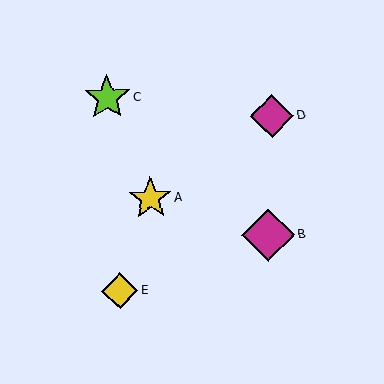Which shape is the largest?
The magenta diamond (labeled B) is the largest.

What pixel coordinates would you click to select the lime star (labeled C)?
Click at (107, 98) to select the lime star C.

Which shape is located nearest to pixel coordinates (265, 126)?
The magenta diamond (labeled D) at (272, 116) is nearest to that location.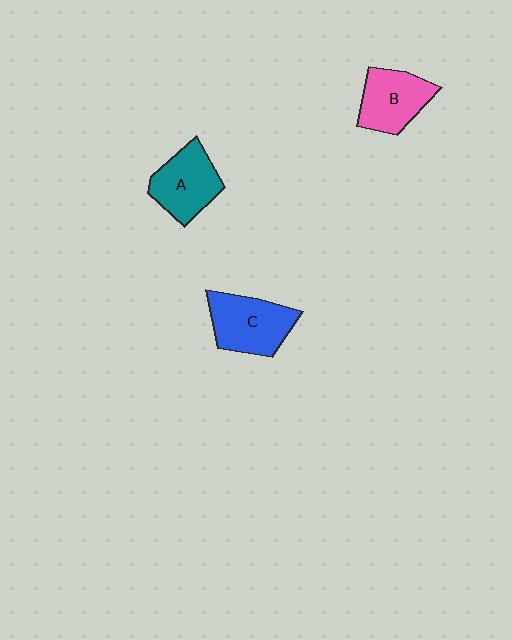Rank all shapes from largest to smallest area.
From largest to smallest: C (blue), A (teal), B (pink).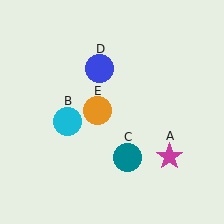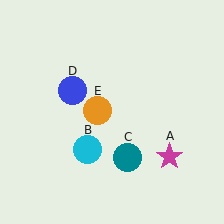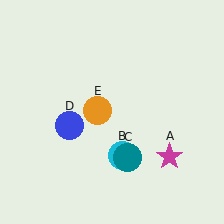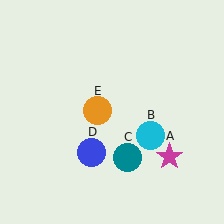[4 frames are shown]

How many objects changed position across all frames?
2 objects changed position: cyan circle (object B), blue circle (object D).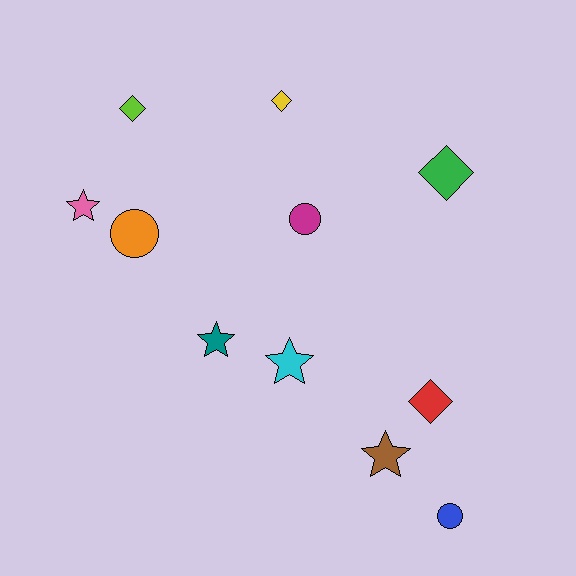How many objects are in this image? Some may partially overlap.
There are 11 objects.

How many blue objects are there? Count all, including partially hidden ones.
There is 1 blue object.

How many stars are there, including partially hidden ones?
There are 4 stars.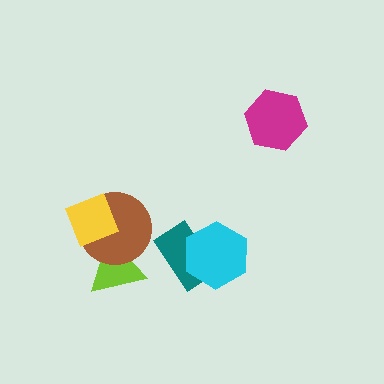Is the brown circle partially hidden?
Yes, it is partially covered by another shape.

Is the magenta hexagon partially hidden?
No, no other shape covers it.